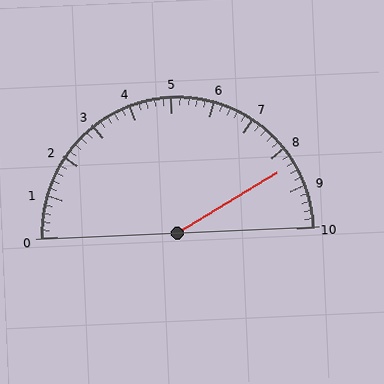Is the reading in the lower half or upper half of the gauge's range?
The reading is in the upper half of the range (0 to 10).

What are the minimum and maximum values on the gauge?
The gauge ranges from 0 to 10.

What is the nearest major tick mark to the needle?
The nearest major tick mark is 8.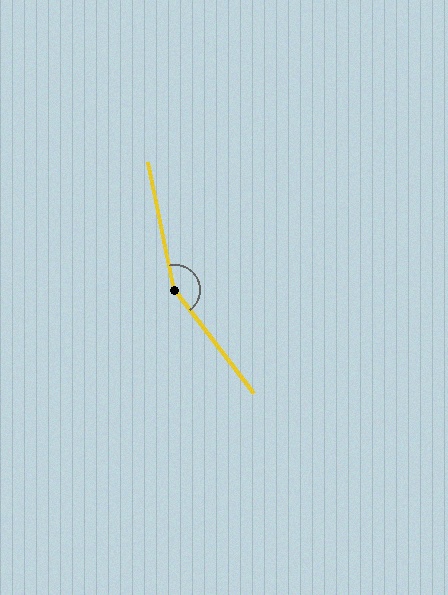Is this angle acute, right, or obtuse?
It is obtuse.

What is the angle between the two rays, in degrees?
Approximately 154 degrees.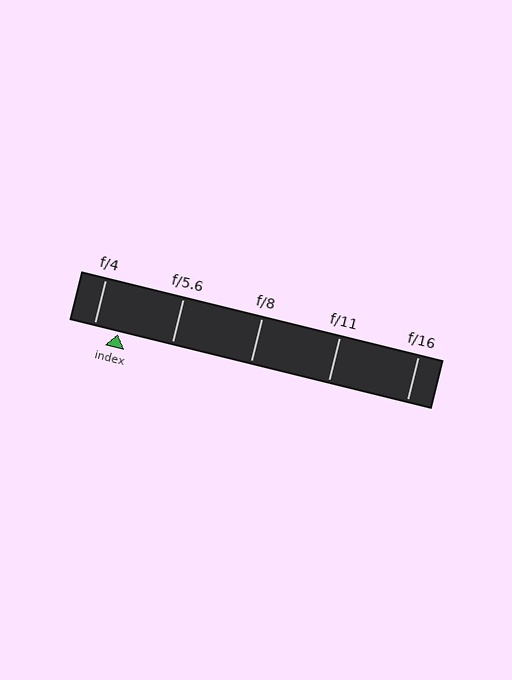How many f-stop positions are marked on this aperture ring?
There are 5 f-stop positions marked.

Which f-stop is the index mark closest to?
The index mark is closest to f/4.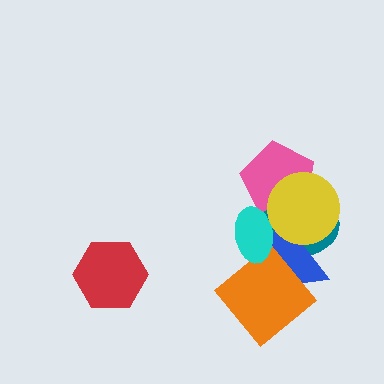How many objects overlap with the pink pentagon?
3 objects overlap with the pink pentagon.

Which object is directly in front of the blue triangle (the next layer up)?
The yellow circle is directly in front of the blue triangle.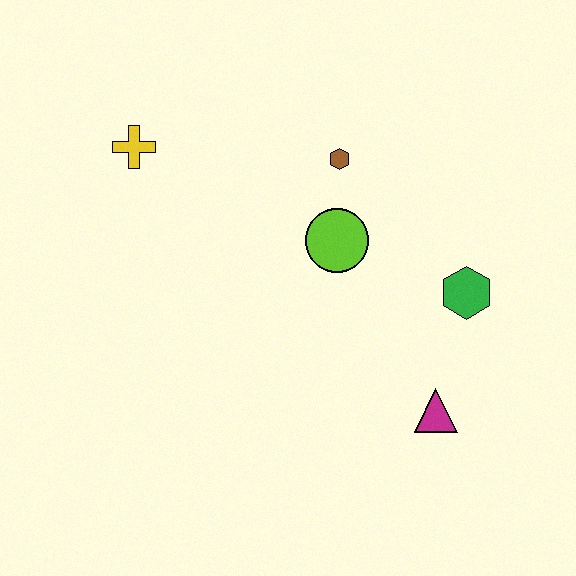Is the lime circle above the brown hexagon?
No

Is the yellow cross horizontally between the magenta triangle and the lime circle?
No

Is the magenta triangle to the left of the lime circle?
No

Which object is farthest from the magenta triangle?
The yellow cross is farthest from the magenta triangle.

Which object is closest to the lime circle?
The brown hexagon is closest to the lime circle.